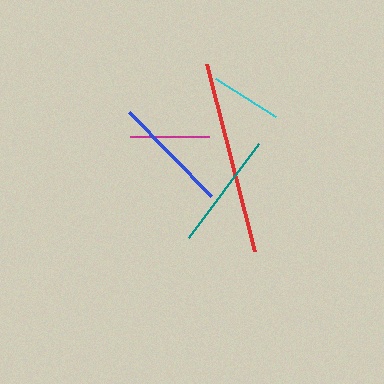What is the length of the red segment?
The red segment is approximately 194 pixels long.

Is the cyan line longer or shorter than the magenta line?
The magenta line is longer than the cyan line.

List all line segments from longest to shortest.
From longest to shortest: red, teal, blue, magenta, cyan.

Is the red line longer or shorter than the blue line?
The red line is longer than the blue line.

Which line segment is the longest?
The red line is the longest at approximately 194 pixels.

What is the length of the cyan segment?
The cyan segment is approximately 71 pixels long.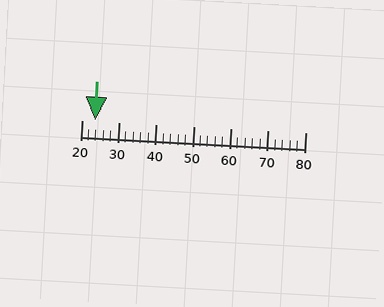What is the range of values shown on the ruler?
The ruler shows values from 20 to 80.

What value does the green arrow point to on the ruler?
The green arrow points to approximately 24.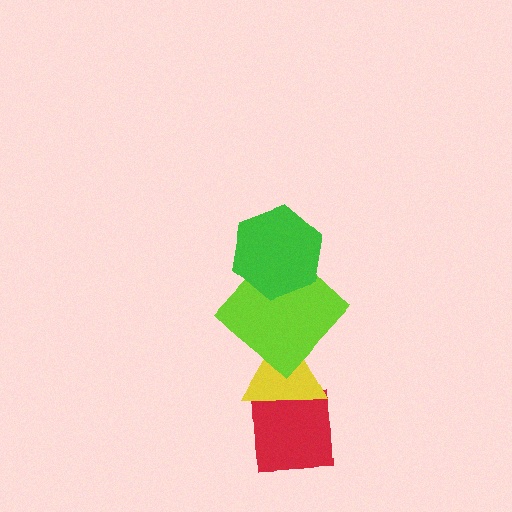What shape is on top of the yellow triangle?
The lime diamond is on top of the yellow triangle.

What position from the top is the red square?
The red square is 4th from the top.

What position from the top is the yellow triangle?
The yellow triangle is 3rd from the top.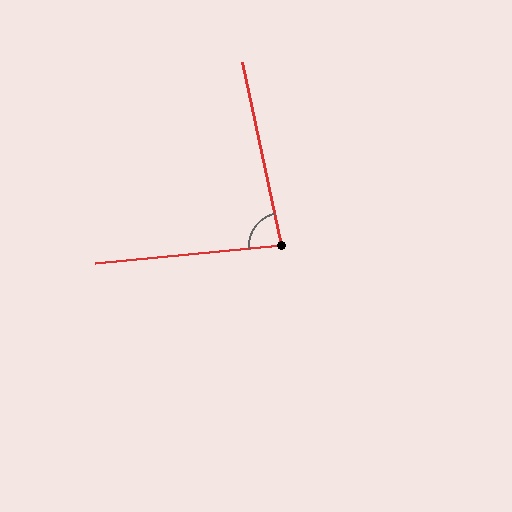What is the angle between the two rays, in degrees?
Approximately 83 degrees.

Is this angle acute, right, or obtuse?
It is acute.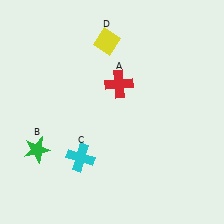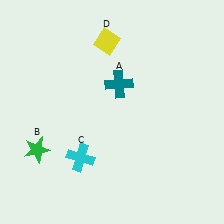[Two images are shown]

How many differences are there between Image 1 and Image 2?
There is 1 difference between the two images.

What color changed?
The cross (A) changed from red in Image 1 to teal in Image 2.